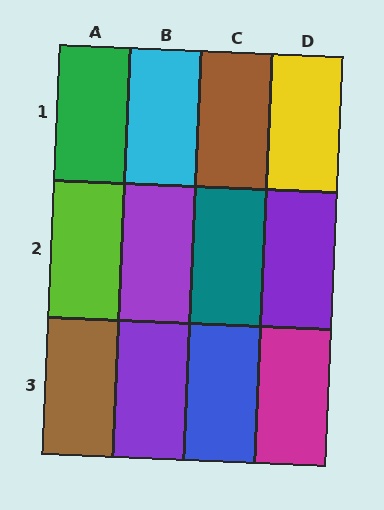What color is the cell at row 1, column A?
Green.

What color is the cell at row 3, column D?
Magenta.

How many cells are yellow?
1 cell is yellow.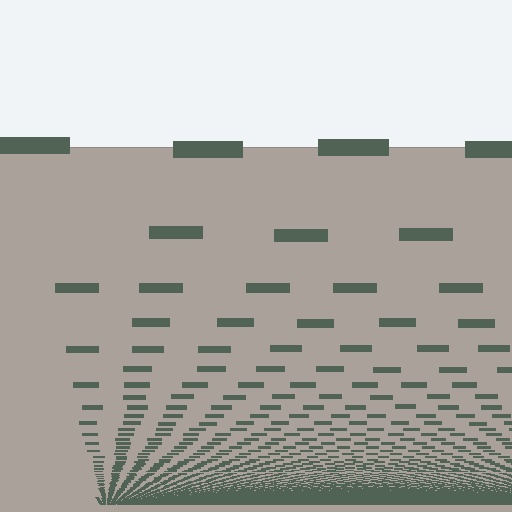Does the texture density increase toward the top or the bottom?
Density increases toward the bottom.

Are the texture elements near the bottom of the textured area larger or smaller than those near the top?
Smaller. The gradient is inverted — elements near the bottom are smaller and denser.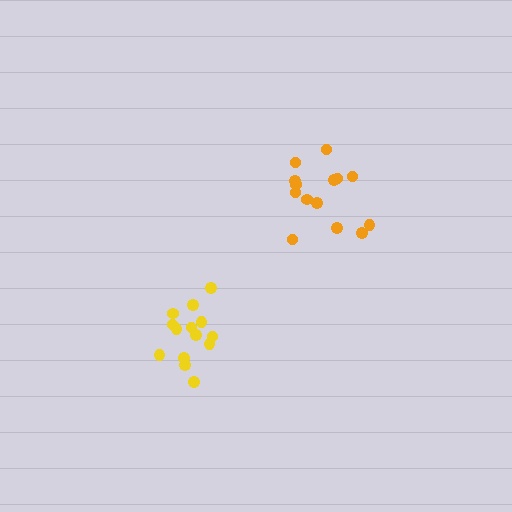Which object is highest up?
The orange cluster is topmost.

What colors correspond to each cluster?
The clusters are colored: yellow, orange.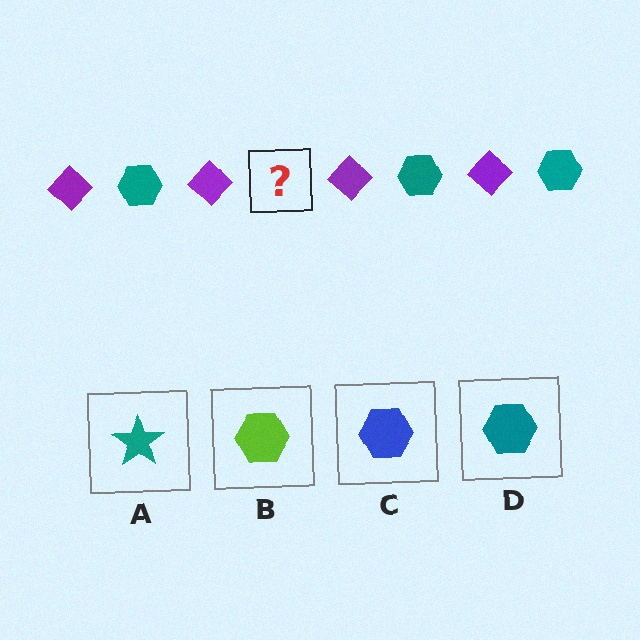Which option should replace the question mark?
Option D.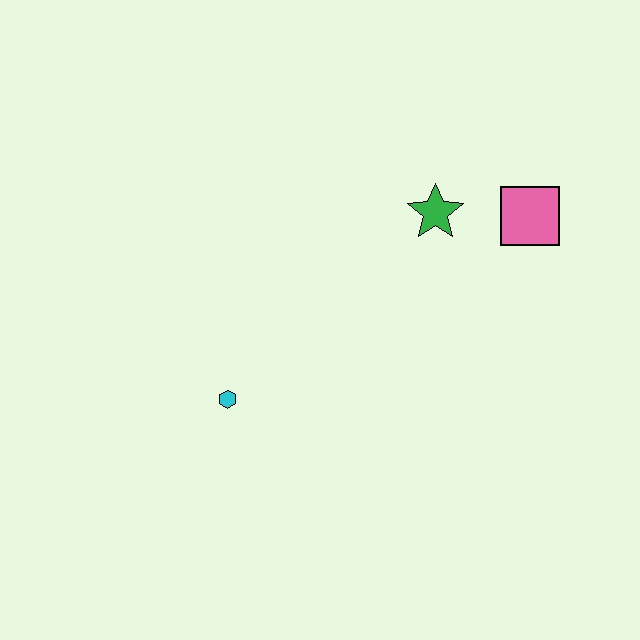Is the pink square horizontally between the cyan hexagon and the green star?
No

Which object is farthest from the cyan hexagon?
The pink square is farthest from the cyan hexagon.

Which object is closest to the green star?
The pink square is closest to the green star.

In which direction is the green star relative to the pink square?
The green star is to the left of the pink square.